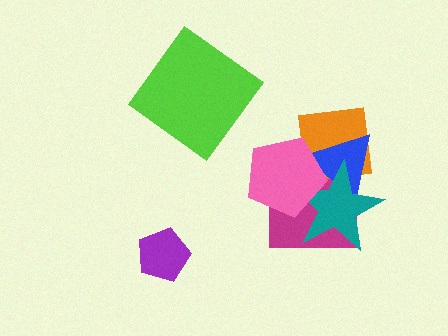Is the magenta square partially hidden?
Yes, it is partially covered by another shape.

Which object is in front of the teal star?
The pink pentagon is in front of the teal star.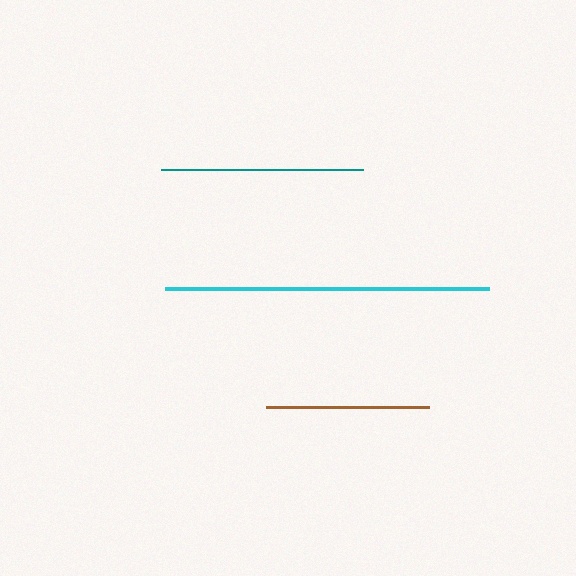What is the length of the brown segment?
The brown segment is approximately 163 pixels long.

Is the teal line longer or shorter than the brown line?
The teal line is longer than the brown line.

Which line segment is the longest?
The cyan line is the longest at approximately 324 pixels.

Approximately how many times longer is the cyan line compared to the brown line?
The cyan line is approximately 2.0 times the length of the brown line.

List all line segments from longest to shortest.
From longest to shortest: cyan, teal, brown.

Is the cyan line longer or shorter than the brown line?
The cyan line is longer than the brown line.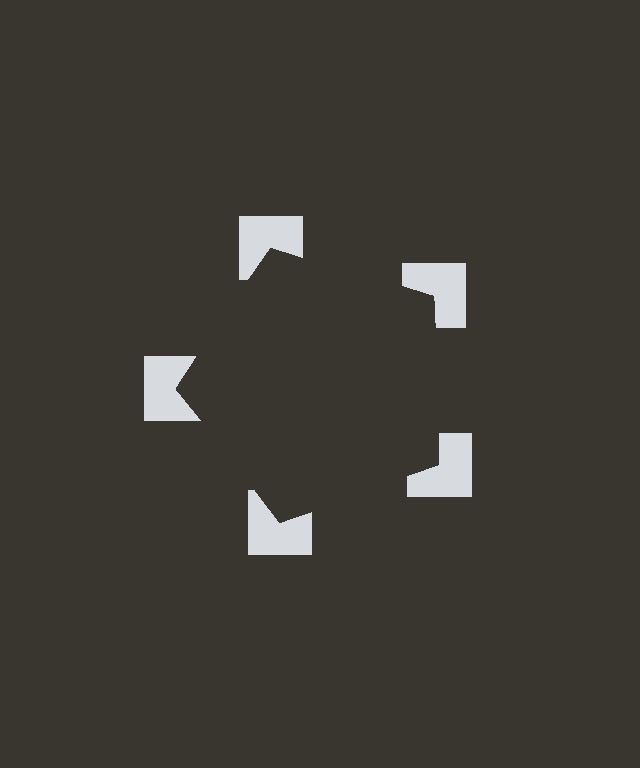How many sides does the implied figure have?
5 sides.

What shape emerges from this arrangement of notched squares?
An illusory pentagon — its edges are inferred from the aligned wedge cuts in the notched squares, not physically drawn.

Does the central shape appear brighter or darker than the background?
It typically appears slightly darker than the background, even though no actual brightness change is drawn.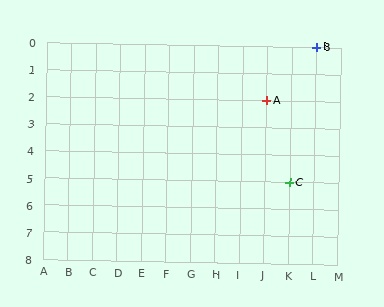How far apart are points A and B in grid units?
Points A and B are 2 columns and 2 rows apart (about 2.8 grid units diagonally).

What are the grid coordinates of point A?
Point A is at grid coordinates (J, 2).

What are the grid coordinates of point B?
Point B is at grid coordinates (L, 0).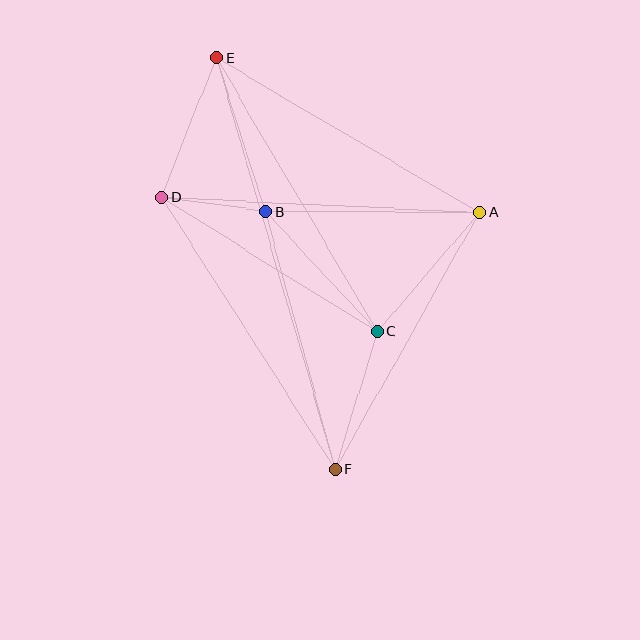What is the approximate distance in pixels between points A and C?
The distance between A and C is approximately 157 pixels.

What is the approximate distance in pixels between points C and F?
The distance between C and F is approximately 144 pixels.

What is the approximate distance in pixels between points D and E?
The distance between D and E is approximately 150 pixels.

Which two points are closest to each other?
Points B and D are closest to each other.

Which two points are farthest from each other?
Points E and F are farthest from each other.